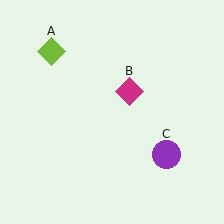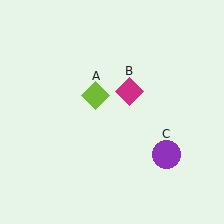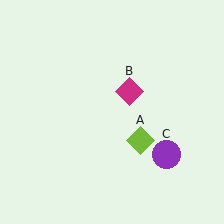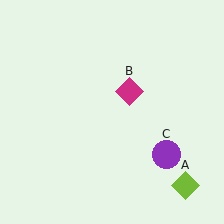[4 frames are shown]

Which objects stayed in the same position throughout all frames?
Magenta diamond (object B) and purple circle (object C) remained stationary.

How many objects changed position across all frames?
1 object changed position: lime diamond (object A).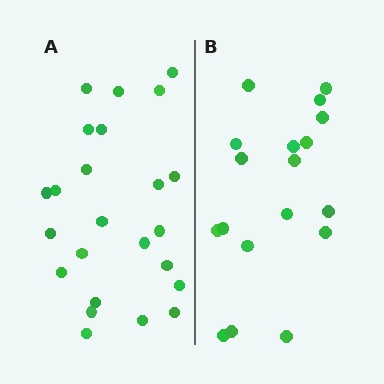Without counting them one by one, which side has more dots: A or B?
Region A (the left region) has more dots.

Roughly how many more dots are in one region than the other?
Region A has about 6 more dots than region B.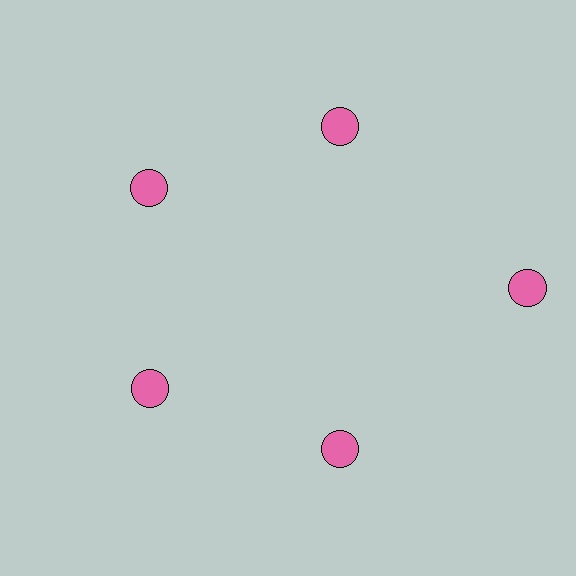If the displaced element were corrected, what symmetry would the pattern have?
It would have 5-fold rotational symmetry — the pattern would map onto itself every 72 degrees.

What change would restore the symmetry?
The symmetry would be restored by moving it inward, back onto the ring so that all 5 circles sit at equal angles and equal distance from the center.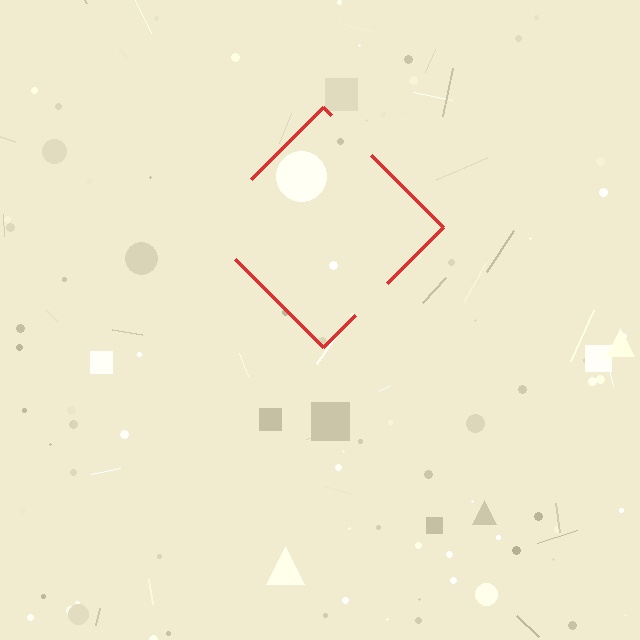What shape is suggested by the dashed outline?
The dashed outline suggests a diamond.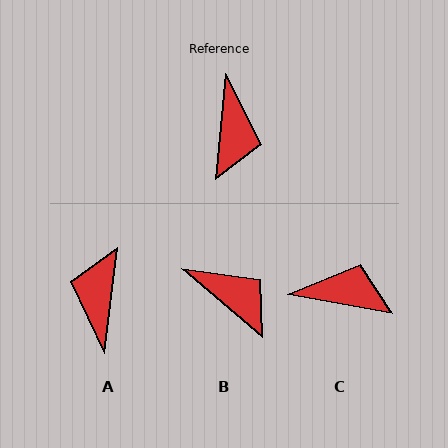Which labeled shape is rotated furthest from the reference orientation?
A, about 178 degrees away.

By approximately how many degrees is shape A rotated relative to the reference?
Approximately 178 degrees counter-clockwise.